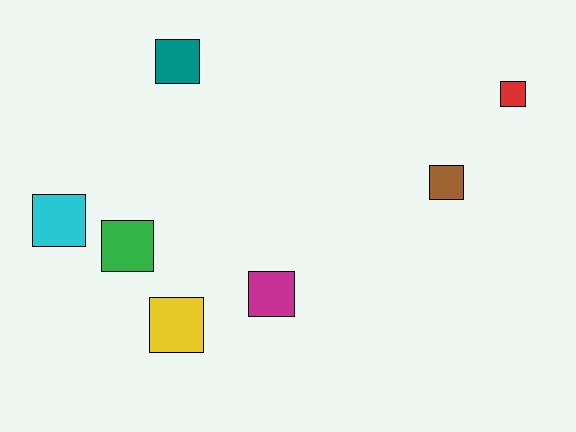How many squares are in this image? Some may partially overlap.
There are 7 squares.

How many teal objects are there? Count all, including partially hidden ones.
There is 1 teal object.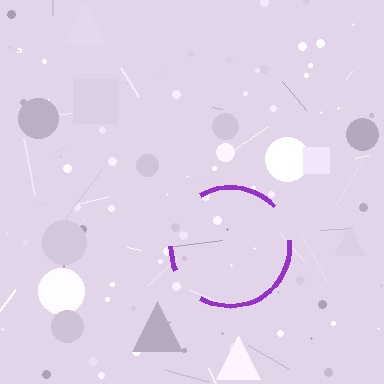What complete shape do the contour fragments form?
The contour fragments form a circle.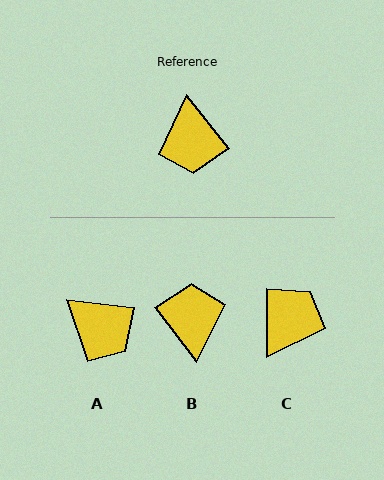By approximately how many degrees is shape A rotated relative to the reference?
Approximately 44 degrees counter-clockwise.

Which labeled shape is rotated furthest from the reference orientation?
B, about 178 degrees away.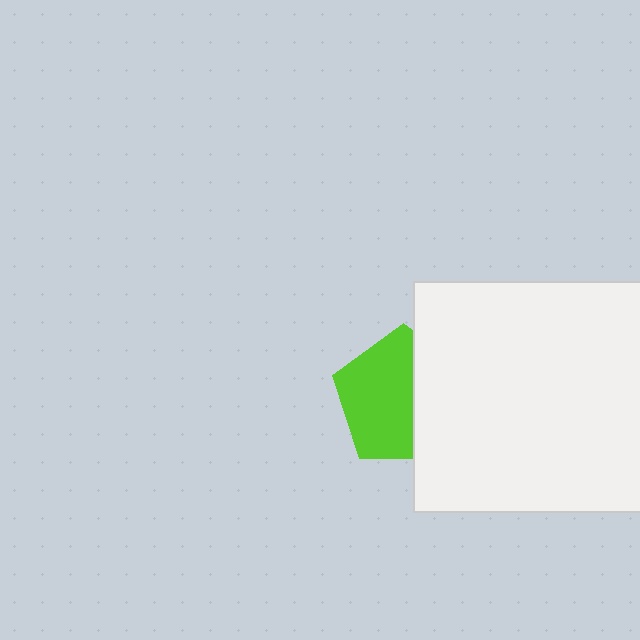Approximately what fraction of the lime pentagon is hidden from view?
Roughly 40% of the lime pentagon is hidden behind the white square.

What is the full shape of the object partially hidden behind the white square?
The partially hidden object is a lime pentagon.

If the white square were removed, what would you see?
You would see the complete lime pentagon.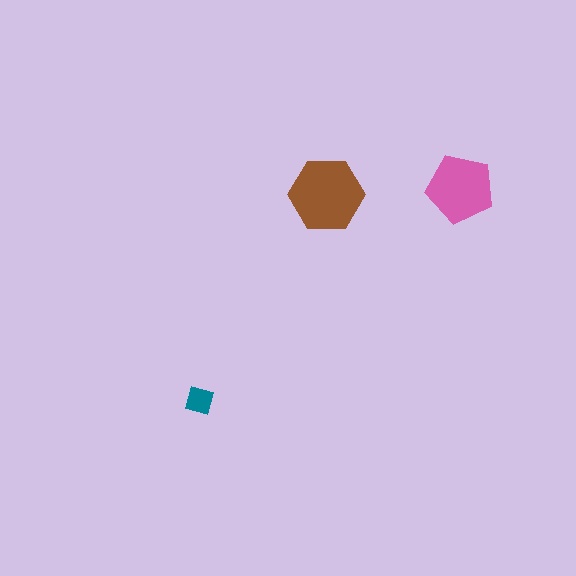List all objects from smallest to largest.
The teal diamond, the pink pentagon, the brown hexagon.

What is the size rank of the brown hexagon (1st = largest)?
1st.